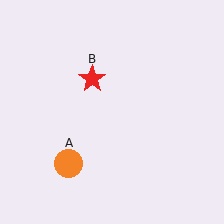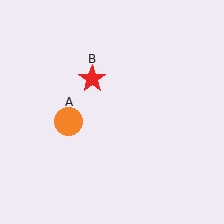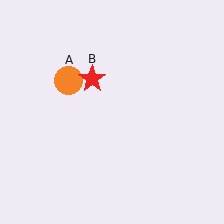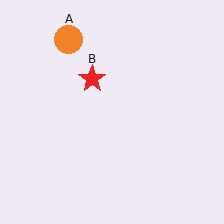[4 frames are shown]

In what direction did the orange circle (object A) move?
The orange circle (object A) moved up.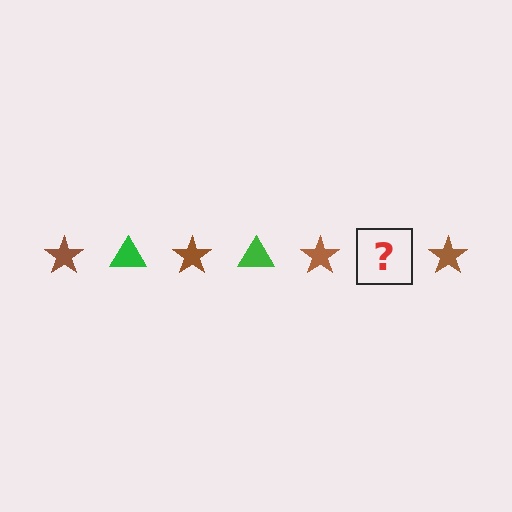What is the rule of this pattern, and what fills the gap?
The rule is that the pattern alternates between brown star and green triangle. The gap should be filled with a green triangle.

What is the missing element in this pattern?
The missing element is a green triangle.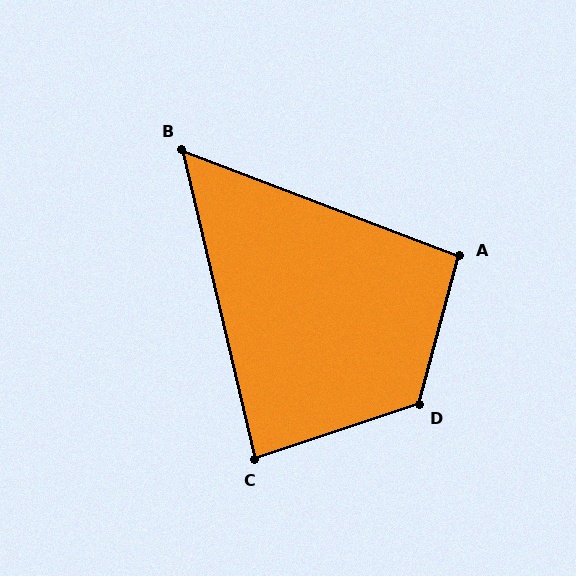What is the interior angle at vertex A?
Approximately 95 degrees (obtuse).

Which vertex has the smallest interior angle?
B, at approximately 56 degrees.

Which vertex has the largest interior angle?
D, at approximately 124 degrees.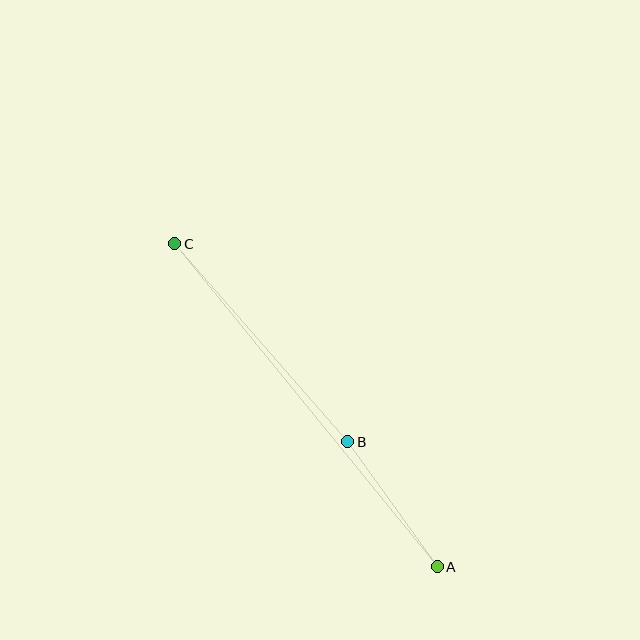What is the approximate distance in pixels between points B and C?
The distance between B and C is approximately 263 pixels.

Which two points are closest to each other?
Points A and B are closest to each other.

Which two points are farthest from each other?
Points A and C are farthest from each other.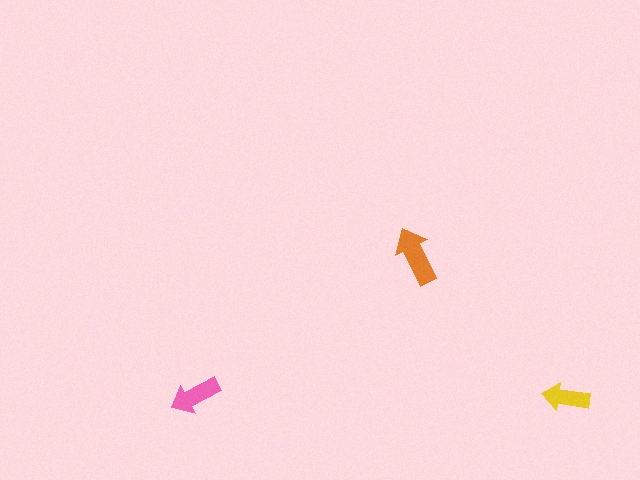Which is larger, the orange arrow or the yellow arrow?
The orange one.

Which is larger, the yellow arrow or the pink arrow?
The pink one.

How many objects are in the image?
There are 3 objects in the image.